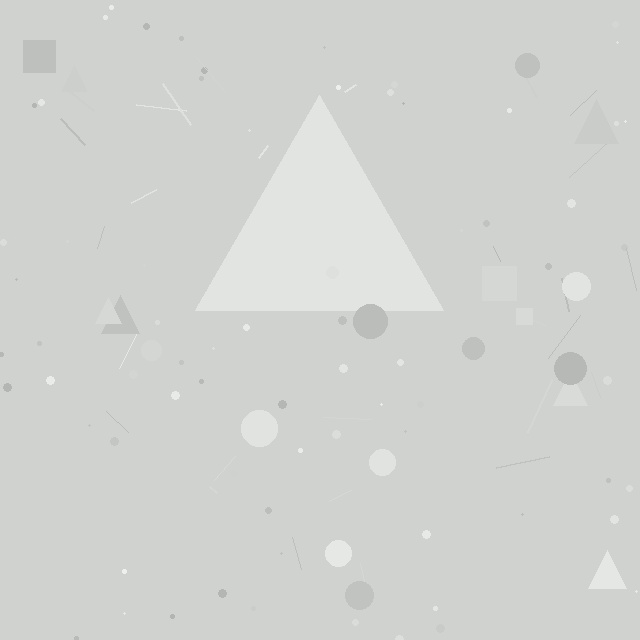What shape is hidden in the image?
A triangle is hidden in the image.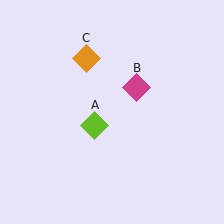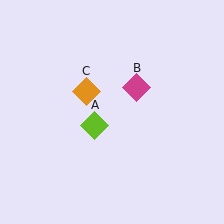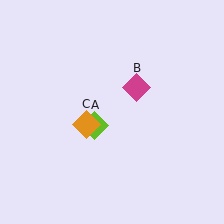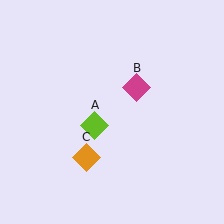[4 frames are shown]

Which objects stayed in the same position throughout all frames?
Lime diamond (object A) and magenta diamond (object B) remained stationary.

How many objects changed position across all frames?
1 object changed position: orange diamond (object C).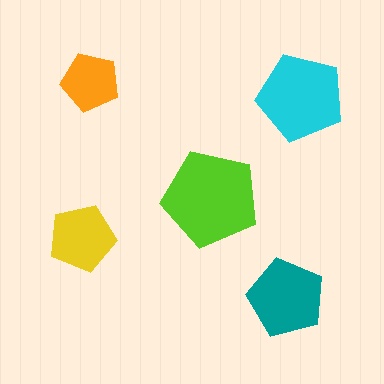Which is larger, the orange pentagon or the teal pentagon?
The teal one.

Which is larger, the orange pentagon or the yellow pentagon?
The yellow one.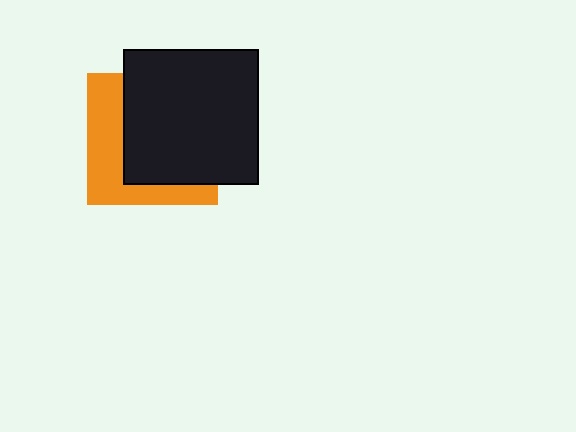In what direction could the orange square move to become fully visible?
The orange square could move left. That would shift it out from behind the black square entirely.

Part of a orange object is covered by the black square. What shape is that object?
It is a square.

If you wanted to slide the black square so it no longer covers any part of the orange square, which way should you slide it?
Slide it right — that is the most direct way to separate the two shapes.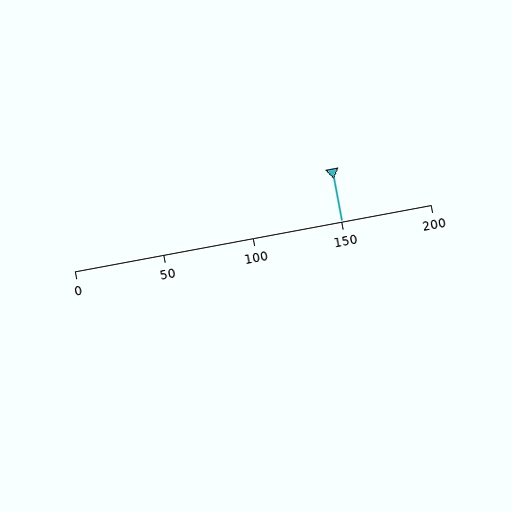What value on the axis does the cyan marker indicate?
The marker indicates approximately 150.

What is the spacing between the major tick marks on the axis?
The major ticks are spaced 50 apart.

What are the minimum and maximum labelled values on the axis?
The axis runs from 0 to 200.